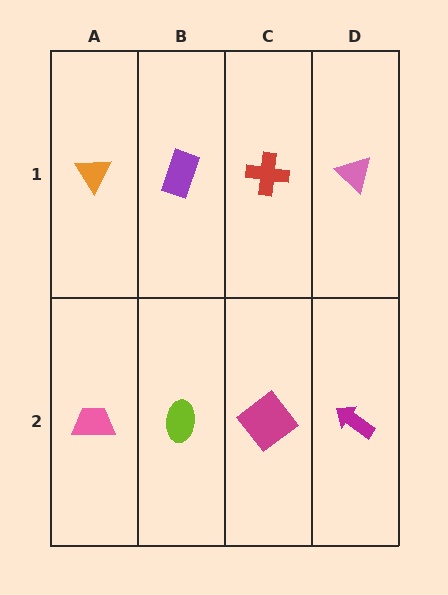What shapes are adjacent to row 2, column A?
An orange triangle (row 1, column A), a lime ellipse (row 2, column B).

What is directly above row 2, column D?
A pink triangle.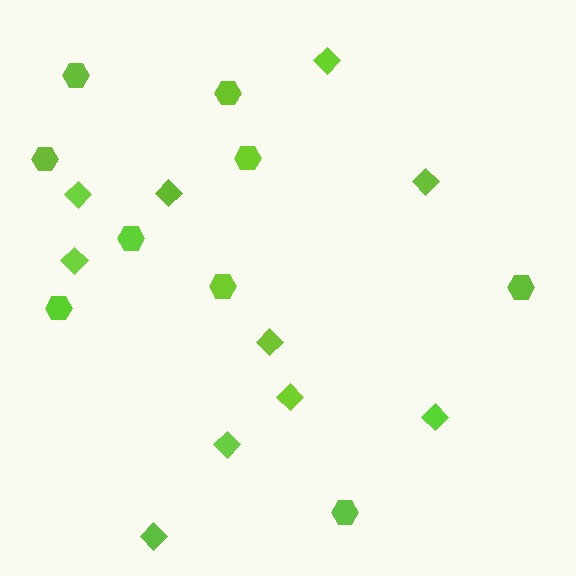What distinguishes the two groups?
There are 2 groups: one group of diamonds (10) and one group of hexagons (9).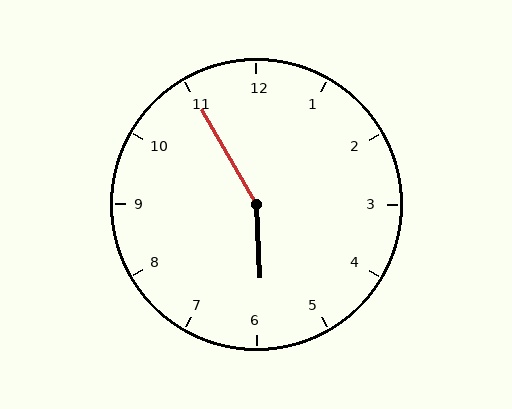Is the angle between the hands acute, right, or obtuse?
It is obtuse.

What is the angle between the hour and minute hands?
Approximately 152 degrees.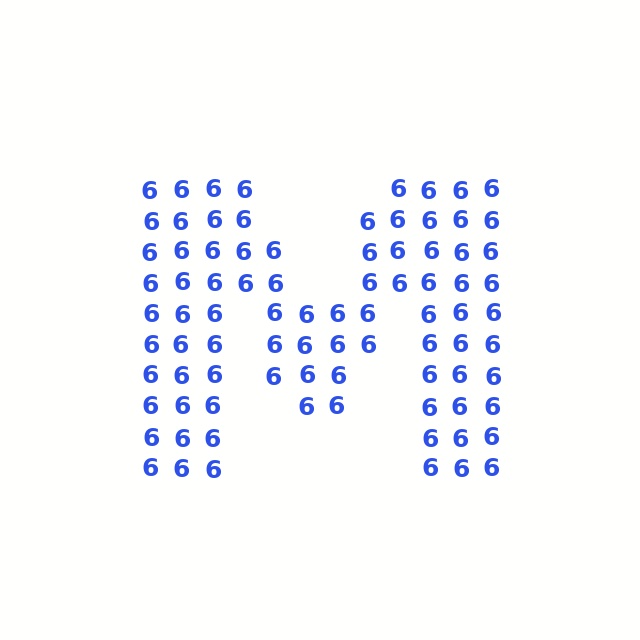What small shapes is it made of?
It is made of small digit 6's.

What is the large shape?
The large shape is the letter M.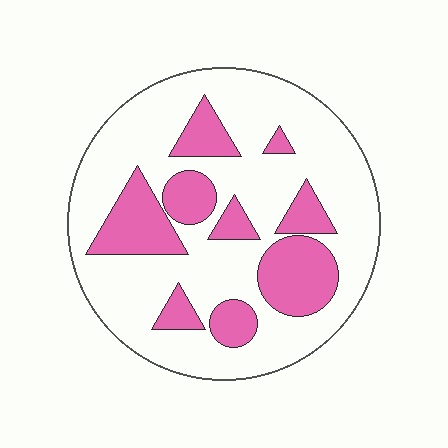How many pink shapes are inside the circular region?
9.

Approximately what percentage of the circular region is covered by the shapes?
Approximately 30%.